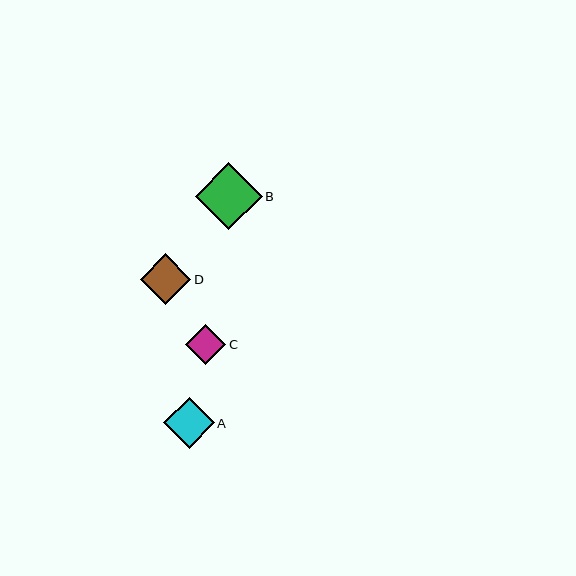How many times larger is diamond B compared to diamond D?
Diamond B is approximately 1.3 times the size of diamond D.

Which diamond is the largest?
Diamond B is the largest with a size of approximately 67 pixels.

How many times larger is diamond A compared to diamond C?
Diamond A is approximately 1.3 times the size of diamond C.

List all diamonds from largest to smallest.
From largest to smallest: B, A, D, C.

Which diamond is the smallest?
Diamond C is the smallest with a size of approximately 40 pixels.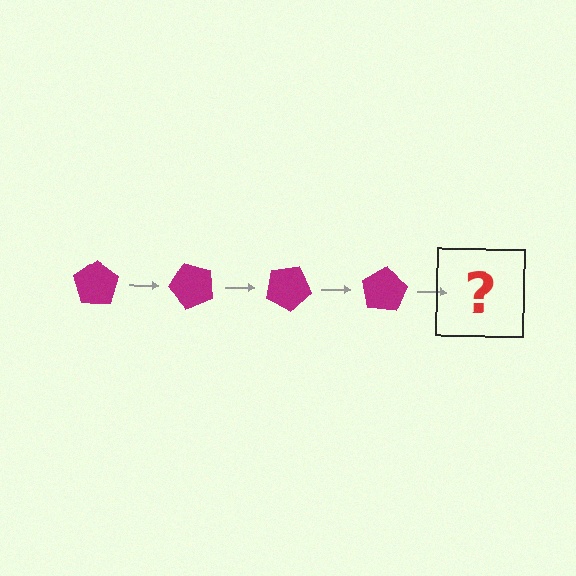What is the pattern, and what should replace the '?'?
The pattern is that the pentagon rotates 50 degrees each step. The '?' should be a magenta pentagon rotated 200 degrees.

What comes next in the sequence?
The next element should be a magenta pentagon rotated 200 degrees.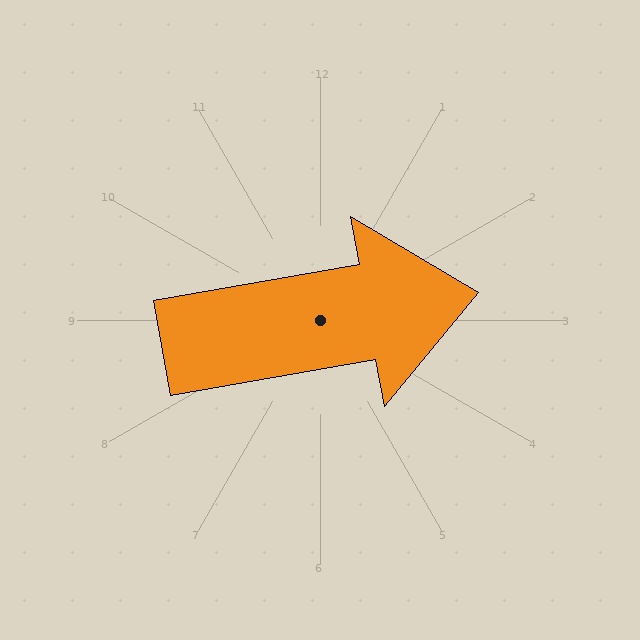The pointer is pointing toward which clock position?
Roughly 3 o'clock.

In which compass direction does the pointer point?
East.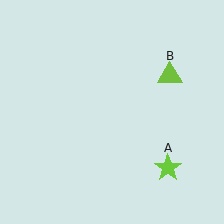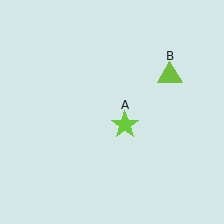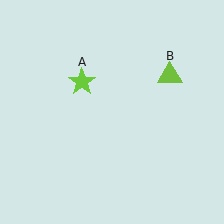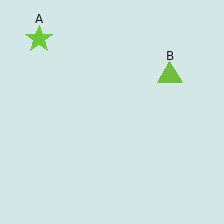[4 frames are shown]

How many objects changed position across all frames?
1 object changed position: lime star (object A).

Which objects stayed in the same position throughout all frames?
Lime triangle (object B) remained stationary.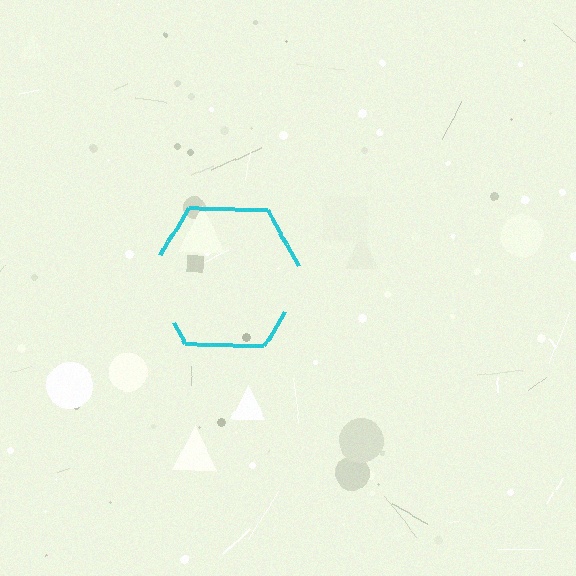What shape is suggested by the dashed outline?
The dashed outline suggests a hexagon.